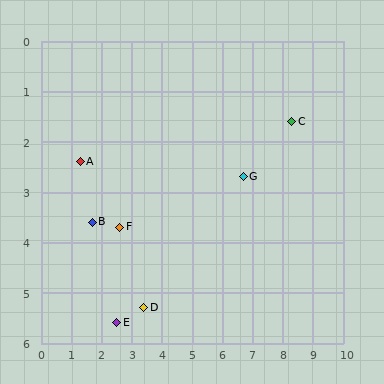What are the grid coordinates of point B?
Point B is at approximately (1.7, 3.6).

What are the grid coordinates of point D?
Point D is at approximately (3.4, 5.3).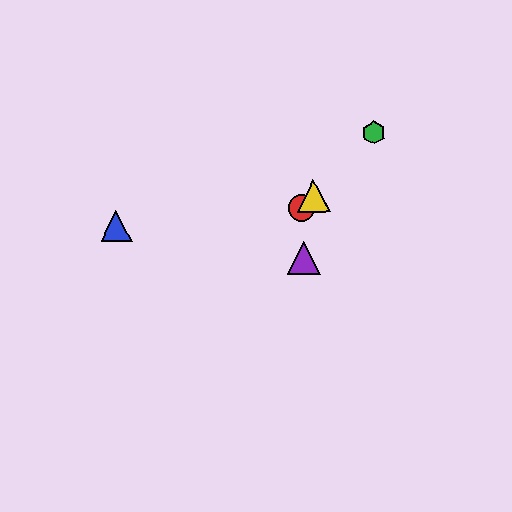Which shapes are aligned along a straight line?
The red circle, the green hexagon, the yellow triangle are aligned along a straight line.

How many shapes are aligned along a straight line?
3 shapes (the red circle, the green hexagon, the yellow triangle) are aligned along a straight line.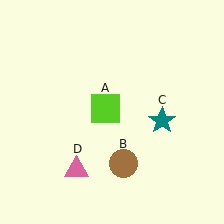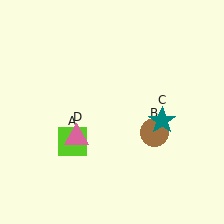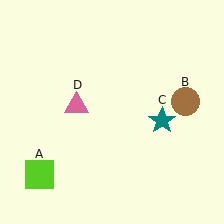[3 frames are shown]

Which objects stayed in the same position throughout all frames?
Teal star (object C) remained stationary.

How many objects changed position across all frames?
3 objects changed position: lime square (object A), brown circle (object B), pink triangle (object D).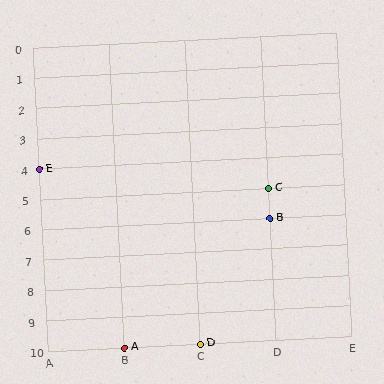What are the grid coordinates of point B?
Point B is at grid coordinates (D, 6).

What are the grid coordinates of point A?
Point A is at grid coordinates (B, 10).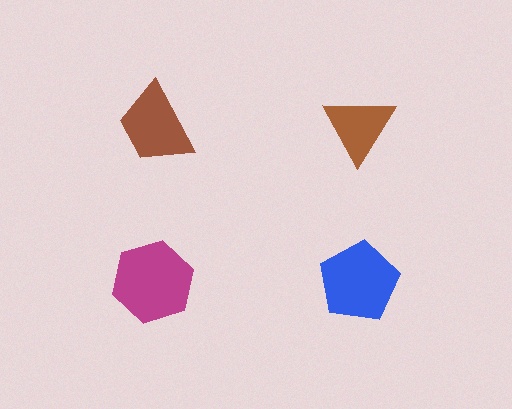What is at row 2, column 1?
A magenta hexagon.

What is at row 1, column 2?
A brown triangle.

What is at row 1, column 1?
A brown trapezoid.